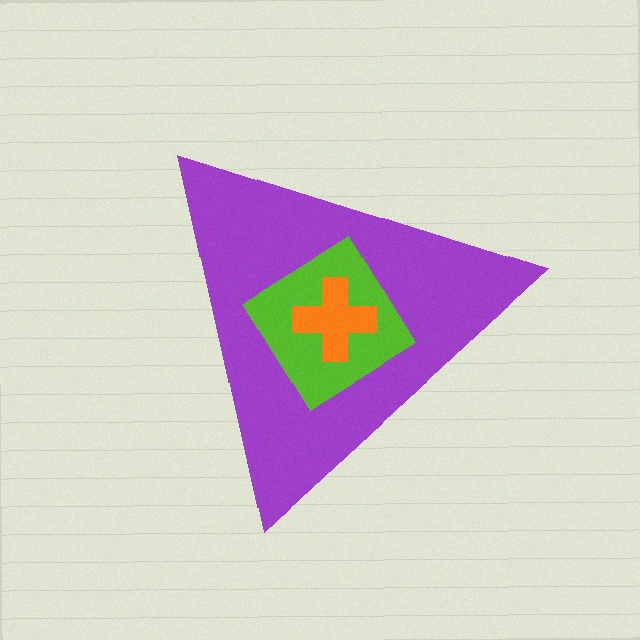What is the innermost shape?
The orange cross.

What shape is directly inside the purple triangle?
The lime diamond.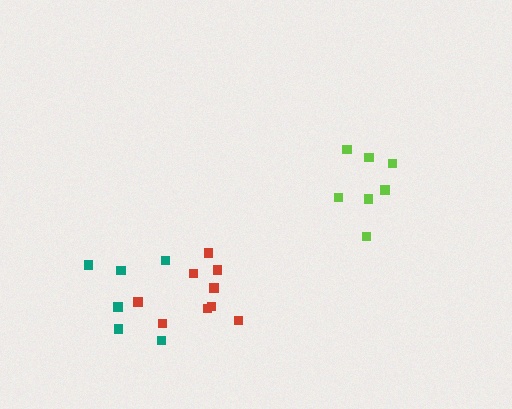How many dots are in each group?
Group 1: 7 dots, Group 2: 9 dots, Group 3: 6 dots (22 total).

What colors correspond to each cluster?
The clusters are colored: lime, red, teal.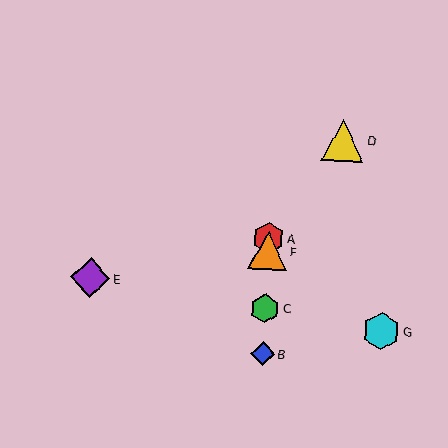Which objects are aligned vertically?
Objects A, B, C, F are aligned vertically.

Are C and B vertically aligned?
Yes, both are at x≈265.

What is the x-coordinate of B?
Object B is at x≈262.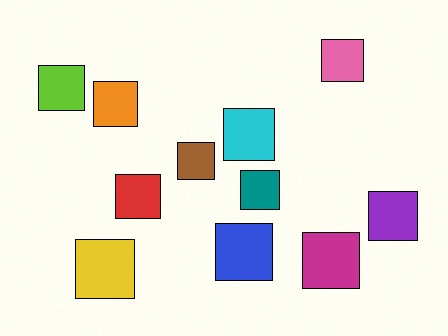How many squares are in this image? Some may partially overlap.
There are 11 squares.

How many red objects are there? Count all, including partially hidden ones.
There is 1 red object.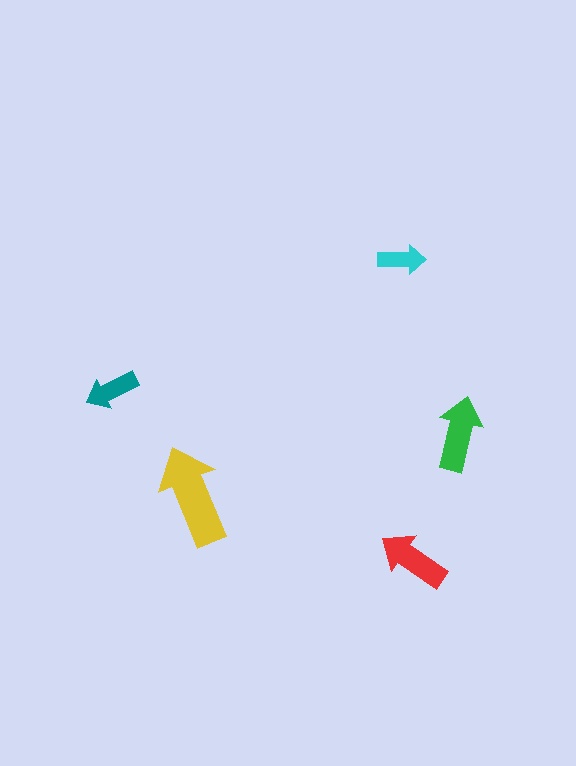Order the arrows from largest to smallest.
the yellow one, the green one, the red one, the teal one, the cyan one.